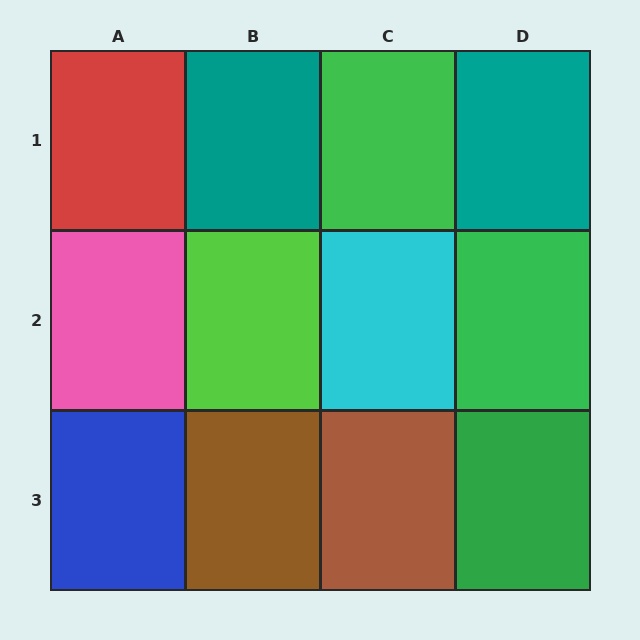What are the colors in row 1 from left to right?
Red, teal, green, teal.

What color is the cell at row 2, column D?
Green.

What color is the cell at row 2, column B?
Lime.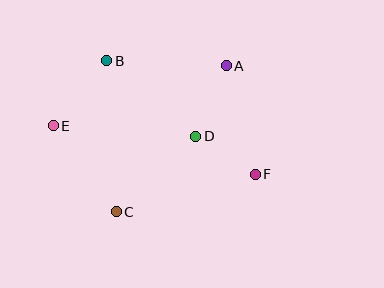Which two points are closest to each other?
Points D and F are closest to each other.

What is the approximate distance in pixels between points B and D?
The distance between B and D is approximately 117 pixels.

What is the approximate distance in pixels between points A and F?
The distance between A and F is approximately 112 pixels.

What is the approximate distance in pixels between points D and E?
The distance between D and E is approximately 143 pixels.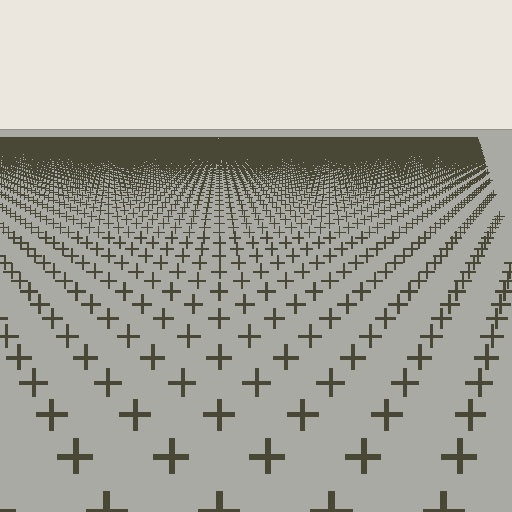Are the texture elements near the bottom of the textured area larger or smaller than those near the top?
Larger. Near the bottom, elements are closer to the viewer and appear at a bigger on-screen size.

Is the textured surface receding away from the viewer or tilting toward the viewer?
The surface is receding away from the viewer. Texture elements get smaller and denser toward the top.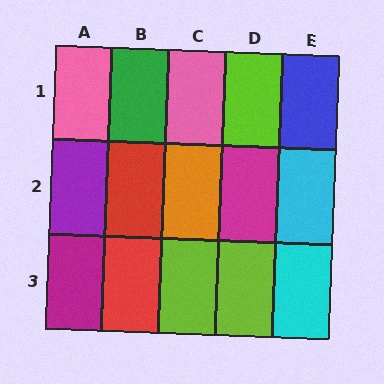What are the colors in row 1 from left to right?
Pink, green, pink, lime, blue.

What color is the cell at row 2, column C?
Orange.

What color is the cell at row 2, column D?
Magenta.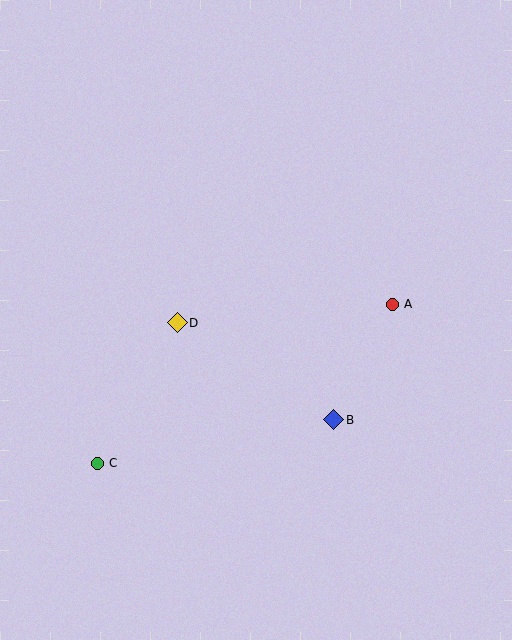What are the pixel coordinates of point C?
Point C is at (97, 463).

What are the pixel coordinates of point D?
Point D is at (177, 323).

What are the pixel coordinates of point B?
Point B is at (334, 420).